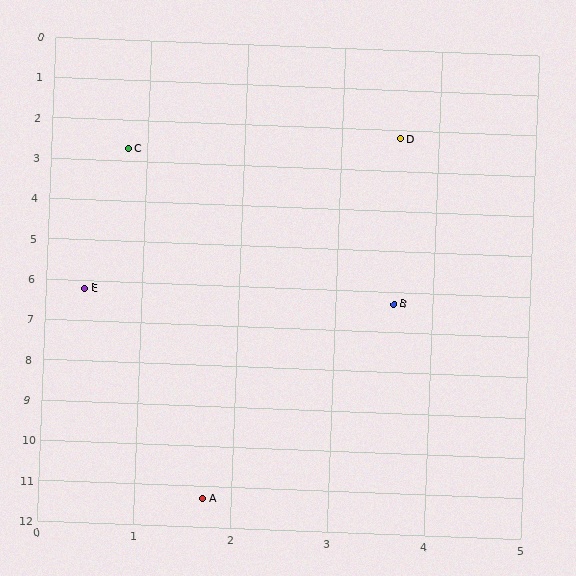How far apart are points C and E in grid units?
Points C and E are about 3.5 grid units apart.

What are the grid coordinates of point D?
Point D is at approximately (3.6, 2.2).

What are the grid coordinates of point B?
Point B is at approximately (3.6, 6.3).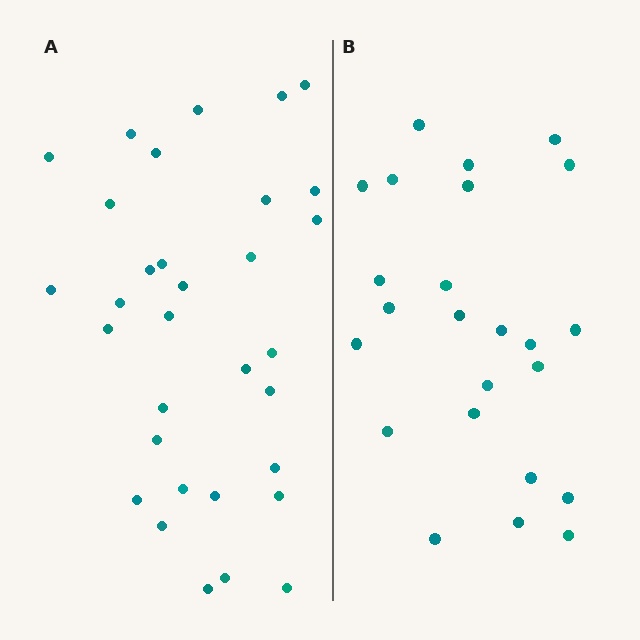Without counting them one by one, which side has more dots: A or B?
Region A (the left region) has more dots.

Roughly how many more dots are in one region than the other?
Region A has roughly 8 or so more dots than region B.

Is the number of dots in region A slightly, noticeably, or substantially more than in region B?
Region A has noticeably more, but not dramatically so. The ratio is roughly 1.3 to 1.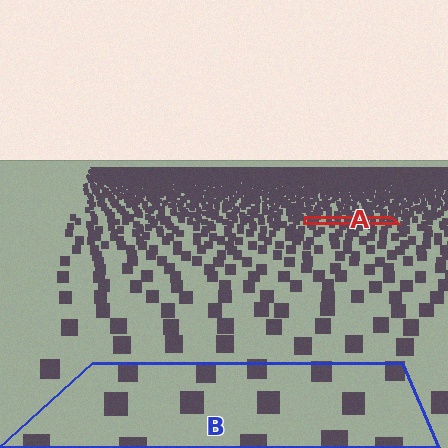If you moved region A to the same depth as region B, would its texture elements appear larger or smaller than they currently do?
They would appear larger. At a closer depth, the same texture elements are projected at a bigger on-screen size.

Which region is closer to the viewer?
Region B is closer. The texture elements there are larger and more spread out.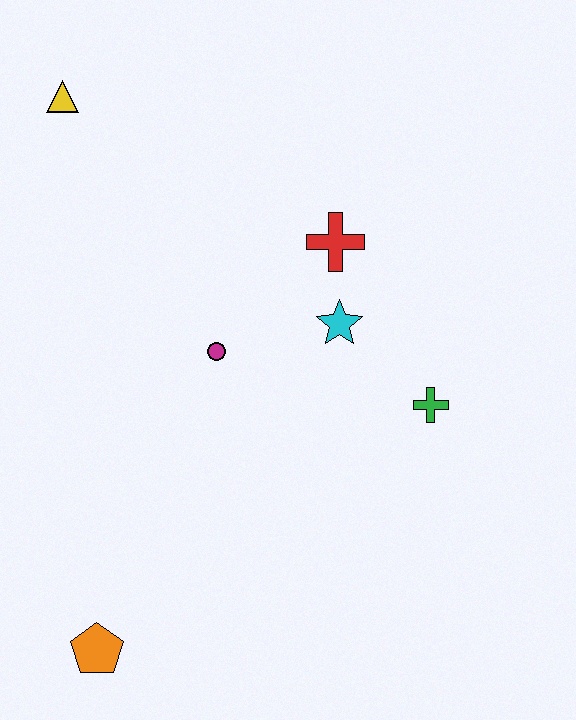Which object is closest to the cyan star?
The red cross is closest to the cyan star.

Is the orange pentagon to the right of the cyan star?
No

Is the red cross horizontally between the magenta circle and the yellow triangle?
No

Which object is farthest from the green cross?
The yellow triangle is farthest from the green cross.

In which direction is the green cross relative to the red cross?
The green cross is below the red cross.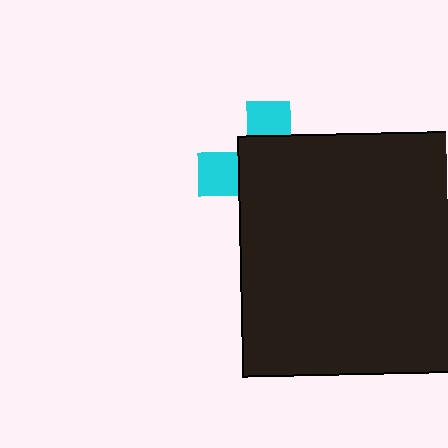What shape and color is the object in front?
The object in front is a black rectangle.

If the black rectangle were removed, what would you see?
You would see the complete cyan cross.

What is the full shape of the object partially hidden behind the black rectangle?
The partially hidden object is a cyan cross.